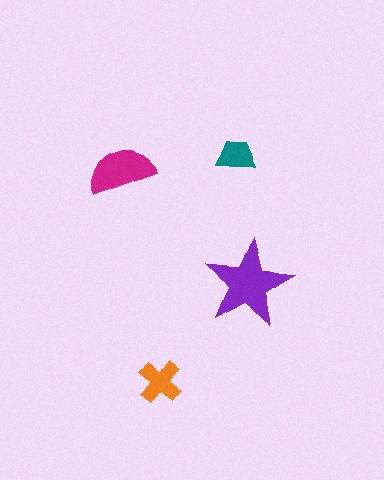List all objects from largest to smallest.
The purple star, the magenta semicircle, the orange cross, the teal trapezoid.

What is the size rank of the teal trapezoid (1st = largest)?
4th.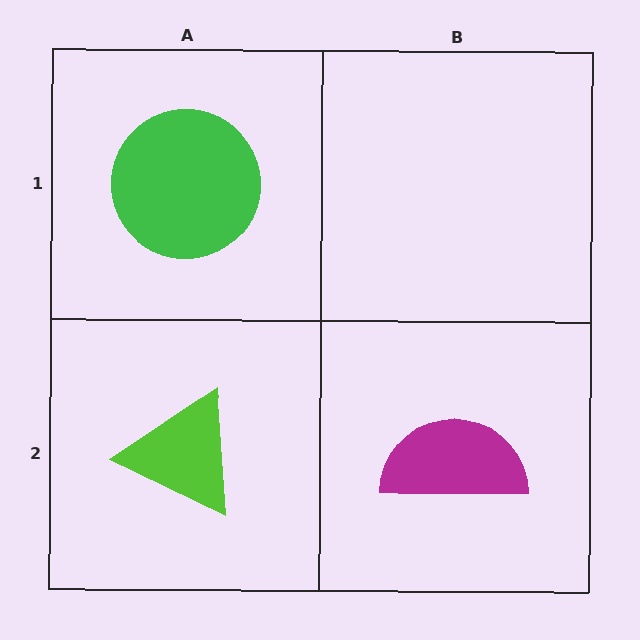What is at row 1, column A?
A green circle.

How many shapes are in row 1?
1 shape.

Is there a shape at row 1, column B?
No, that cell is empty.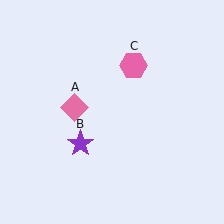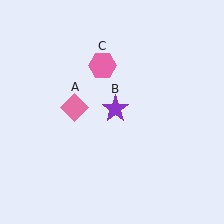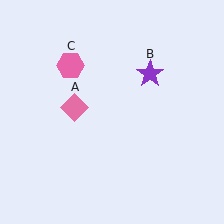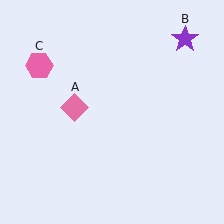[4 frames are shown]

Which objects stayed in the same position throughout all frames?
Pink diamond (object A) remained stationary.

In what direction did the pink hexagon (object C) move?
The pink hexagon (object C) moved left.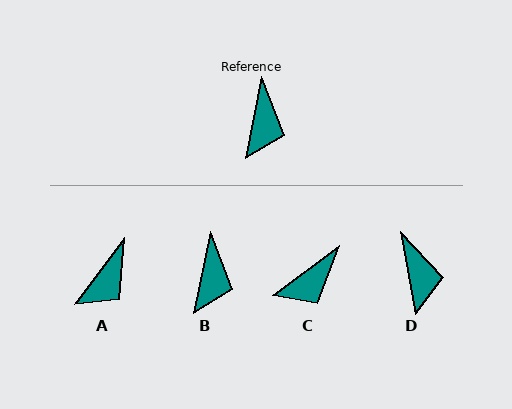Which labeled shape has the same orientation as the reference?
B.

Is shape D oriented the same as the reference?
No, it is off by about 22 degrees.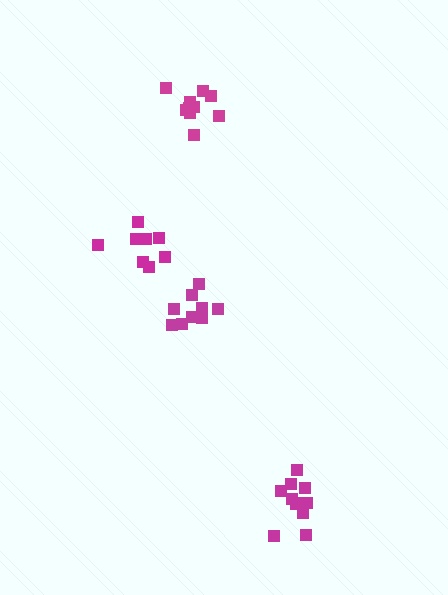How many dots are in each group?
Group 1: 8 dots, Group 2: 9 dots, Group 3: 10 dots, Group 4: 10 dots (37 total).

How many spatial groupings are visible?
There are 4 spatial groupings.